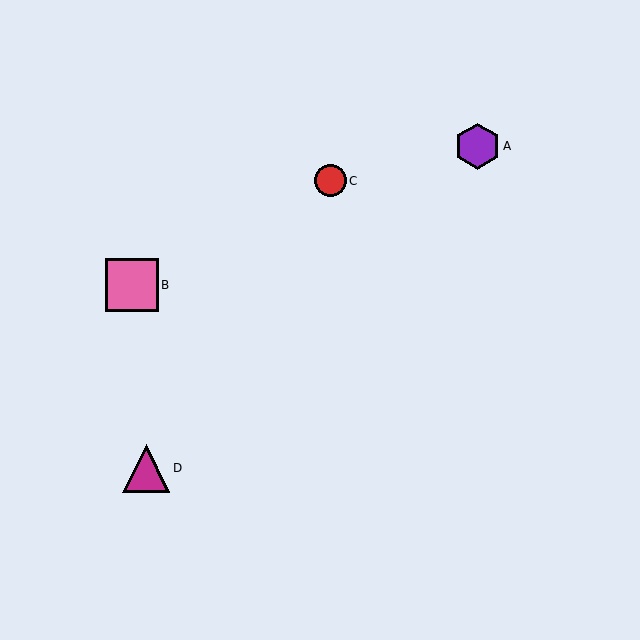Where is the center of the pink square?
The center of the pink square is at (132, 285).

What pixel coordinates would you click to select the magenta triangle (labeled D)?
Click at (146, 468) to select the magenta triangle D.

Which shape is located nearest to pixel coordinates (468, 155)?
The purple hexagon (labeled A) at (477, 146) is nearest to that location.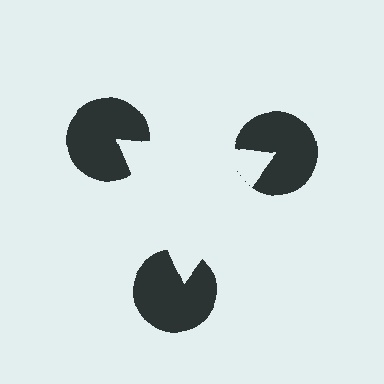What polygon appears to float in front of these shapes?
An illusory triangle — its edges are inferred from the aligned wedge cuts in the pac-man discs, not physically drawn.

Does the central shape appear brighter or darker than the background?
It typically appears slightly brighter than the background, even though no actual brightness change is drawn.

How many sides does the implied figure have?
3 sides.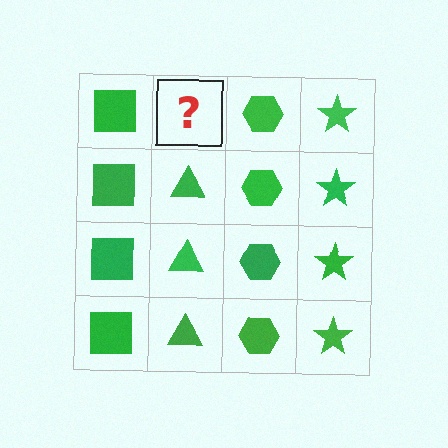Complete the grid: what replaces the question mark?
The question mark should be replaced with a green triangle.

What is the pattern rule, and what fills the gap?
The rule is that each column has a consistent shape. The gap should be filled with a green triangle.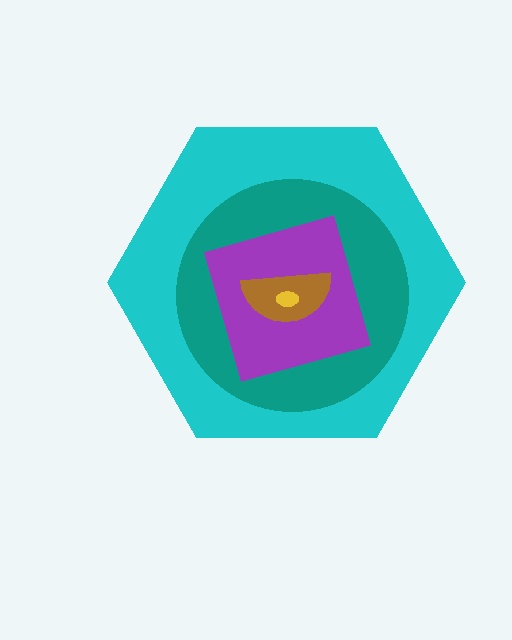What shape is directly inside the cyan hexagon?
The teal circle.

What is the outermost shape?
The cyan hexagon.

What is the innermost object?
The yellow ellipse.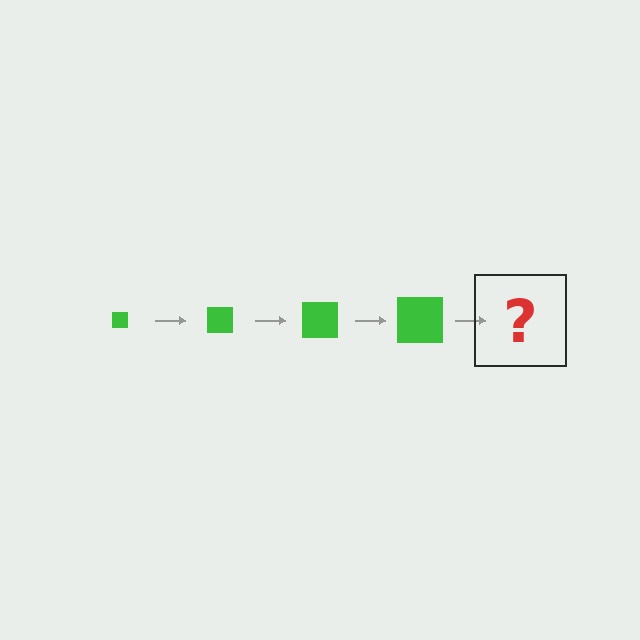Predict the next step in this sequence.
The next step is a green square, larger than the previous one.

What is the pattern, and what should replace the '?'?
The pattern is that the square gets progressively larger each step. The '?' should be a green square, larger than the previous one.